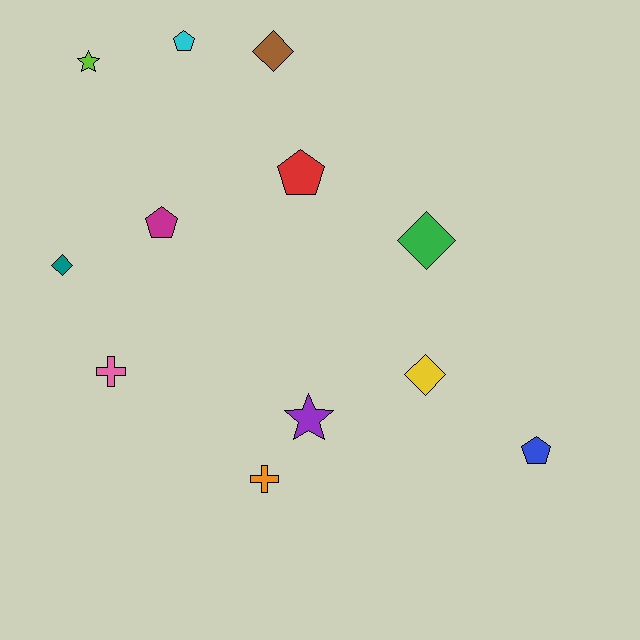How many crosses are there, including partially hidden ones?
There are 2 crosses.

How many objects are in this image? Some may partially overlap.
There are 12 objects.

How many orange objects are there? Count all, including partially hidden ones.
There is 1 orange object.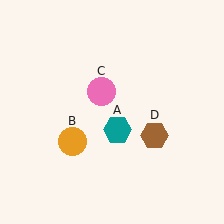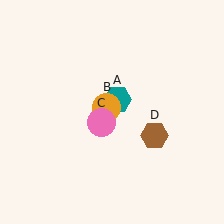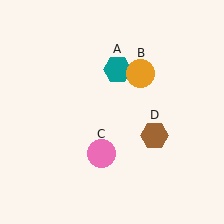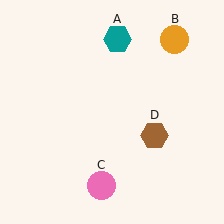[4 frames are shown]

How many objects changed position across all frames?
3 objects changed position: teal hexagon (object A), orange circle (object B), pink circle (object C).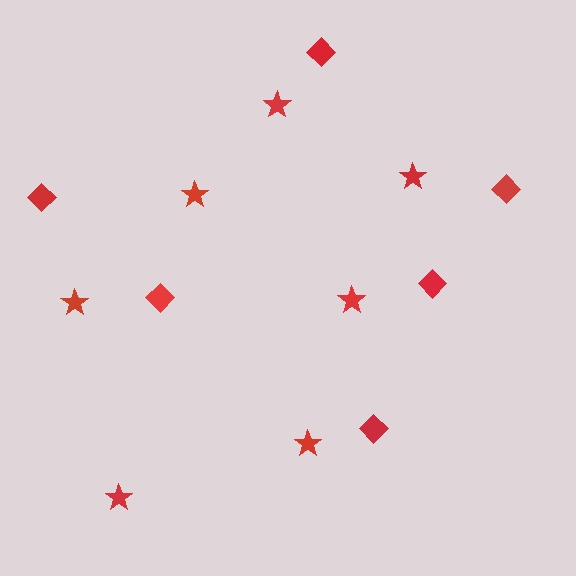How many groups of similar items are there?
There are 2 groups: one group of diamonds (6) and one group of stars (7).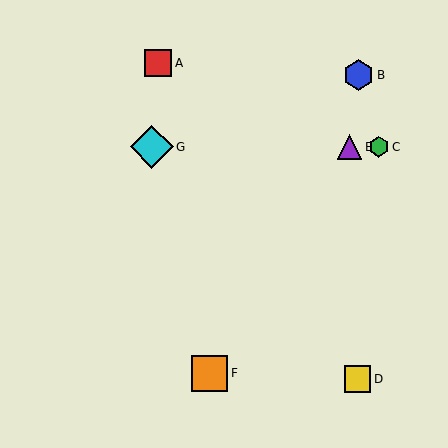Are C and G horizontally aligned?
Yes, both are at y≈147.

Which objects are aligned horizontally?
Objects C, E, G are aligned horizontally.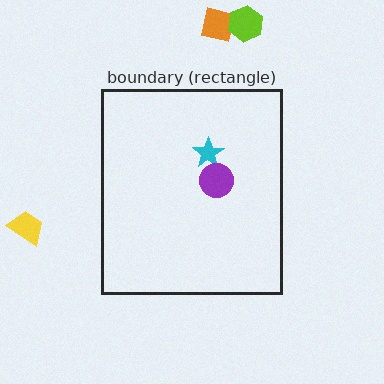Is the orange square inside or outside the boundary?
Outside.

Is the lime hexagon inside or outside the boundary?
Outside.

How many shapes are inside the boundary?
2 inside, 3 outside.